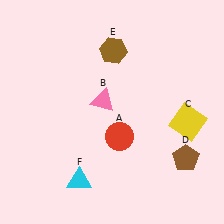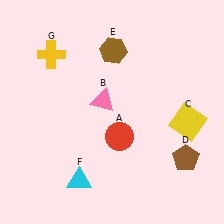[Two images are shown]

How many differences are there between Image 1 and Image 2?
There is 1 difference between the two images.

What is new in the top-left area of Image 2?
A yellow cross (G) was added in the top-left area of Image 2.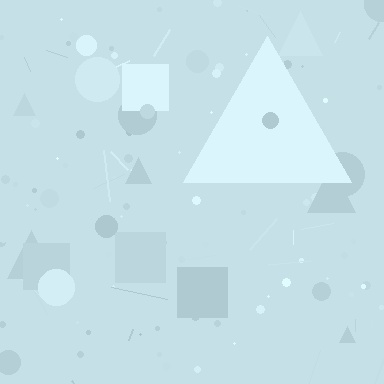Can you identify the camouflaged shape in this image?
The camouflaged shape is a triangle.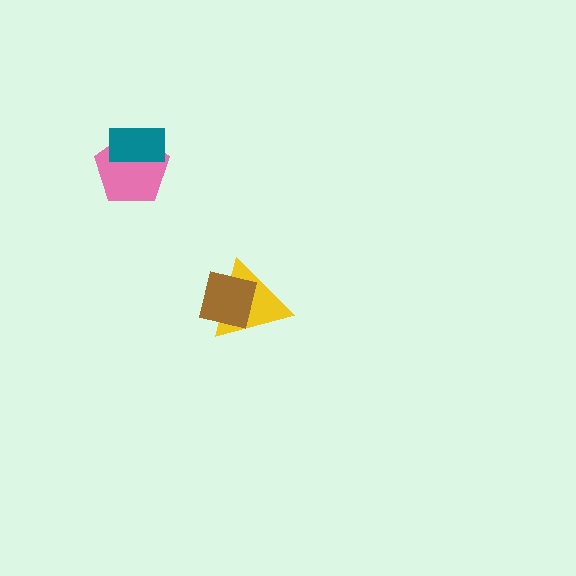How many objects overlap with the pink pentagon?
1 object overlaps with the pink pentagon.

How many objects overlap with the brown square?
1 object overlaps with the brown square.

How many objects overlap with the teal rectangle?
1 object overlaps with the teal rectangle.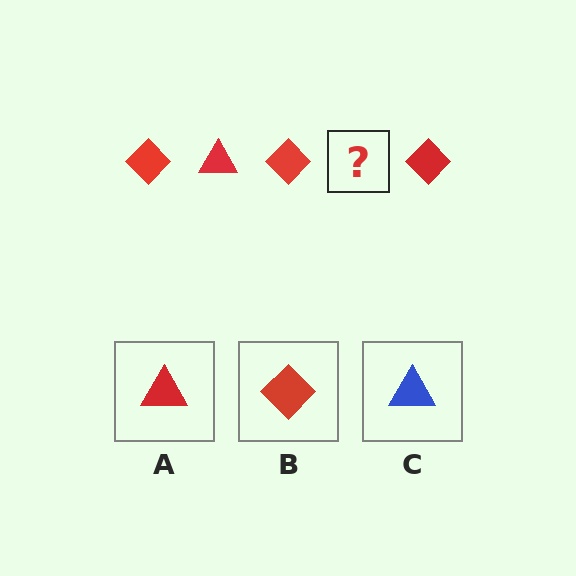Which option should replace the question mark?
Option A.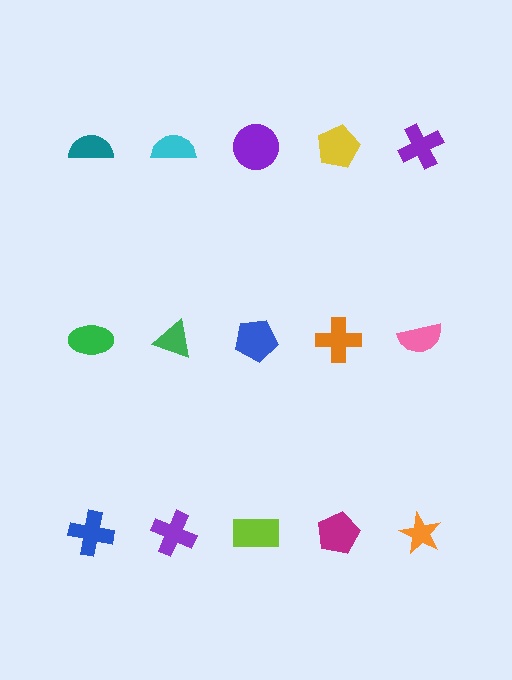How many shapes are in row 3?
5 shapes.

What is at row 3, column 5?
An orange star.